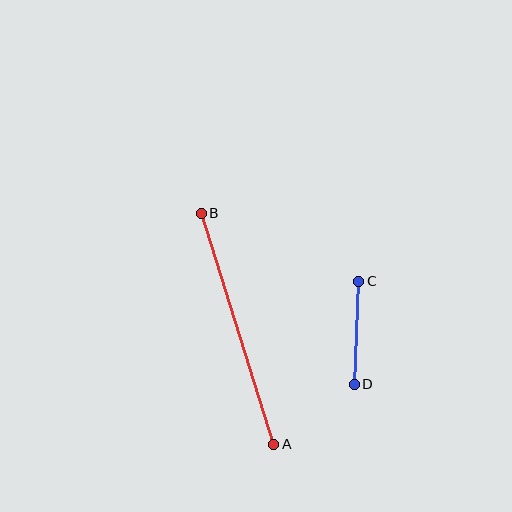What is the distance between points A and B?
The distance is approximately 242 pixels.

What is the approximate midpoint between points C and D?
The midpoint is at approximately (357, 333) pixels.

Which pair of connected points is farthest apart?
Points A and B are farthest apart.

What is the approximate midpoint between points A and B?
The midpoint is at approximately (238, 329) pixels.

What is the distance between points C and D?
The distance is approximately 103 pixels.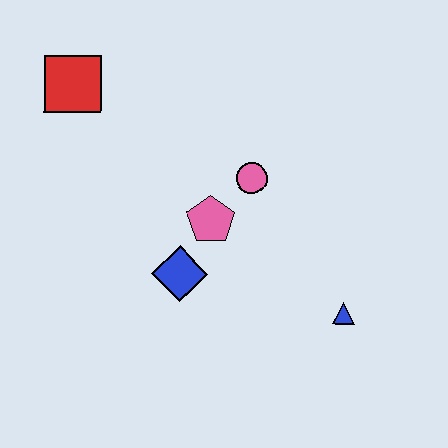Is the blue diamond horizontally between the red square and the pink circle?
Yes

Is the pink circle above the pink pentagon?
Yes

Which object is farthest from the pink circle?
The red square is farthest from the pink circle.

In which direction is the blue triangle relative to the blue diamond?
The blue triangle is to the right of the blue diamond.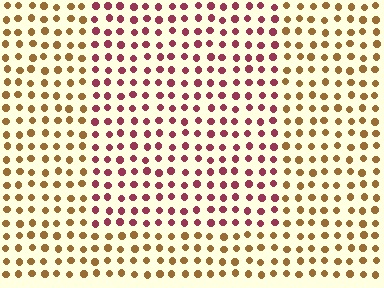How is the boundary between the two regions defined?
The boundary is defined purely by a slight shift in hue (about 54 degrees). Spacing, size, and orientation are identical on both sides.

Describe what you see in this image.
The image is filled with small brown elements in a uniform arrangement. A rectangle-shaped region is visible where the elements are tinted to a slightly different hue, forming a subtle color boundary.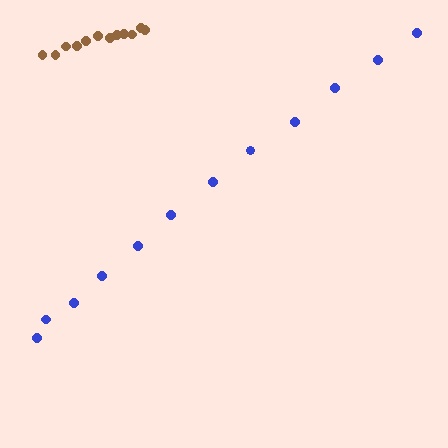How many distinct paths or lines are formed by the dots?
There are 2 distinct paths.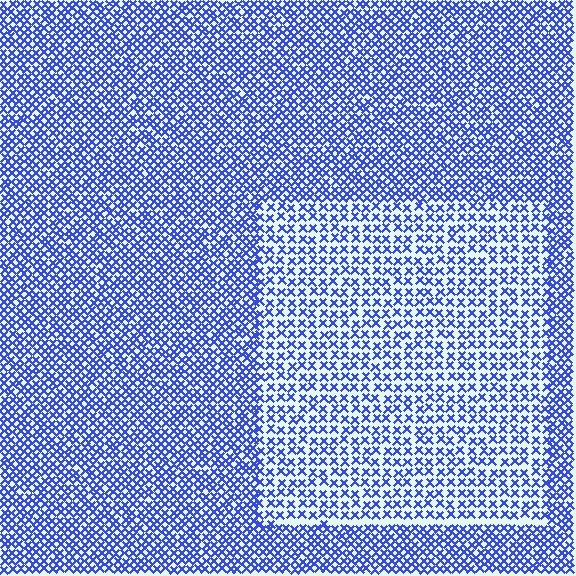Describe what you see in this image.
The image contains small blue elements arranged at two different densities. A rectangle-shaped region is visible where the elements are less densely packed than the surrounding area.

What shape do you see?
I see a rectangle.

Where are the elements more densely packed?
The elements are more densely packed outside the rectangle boundary.